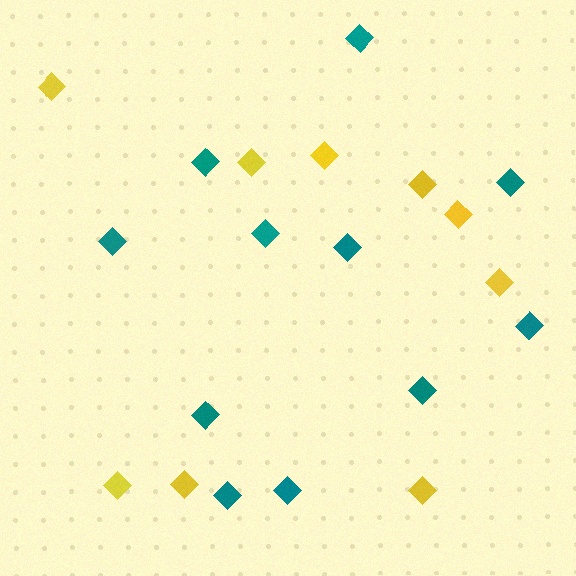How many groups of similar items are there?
There are 2 groups: one group of teal diamonds (11) and one group of yellow diamonds (9).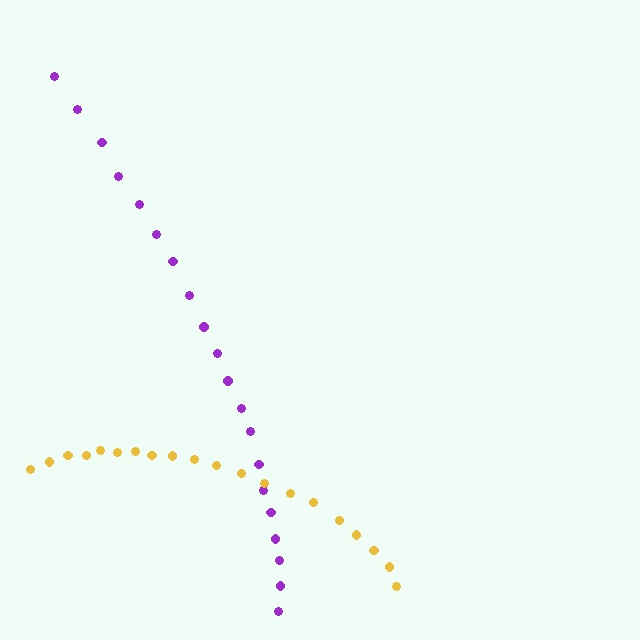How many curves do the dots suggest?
There are 2 distinct paths.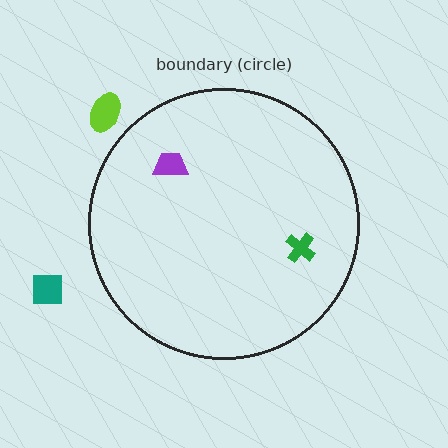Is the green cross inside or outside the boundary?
Inside.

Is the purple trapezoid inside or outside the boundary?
Inside.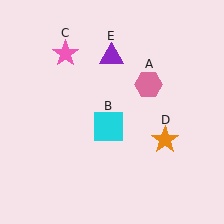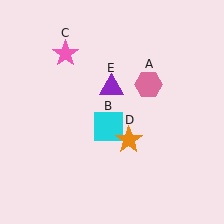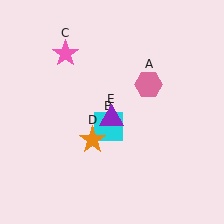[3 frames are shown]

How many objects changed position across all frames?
2 objects changed position: orange star (object D), purple triangle (object E).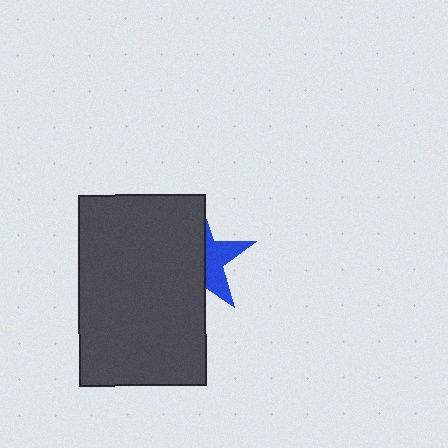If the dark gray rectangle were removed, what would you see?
You would see the complete blue star.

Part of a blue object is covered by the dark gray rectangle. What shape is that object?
It is a star.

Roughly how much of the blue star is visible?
A small part of it is visible (roughly 39%).